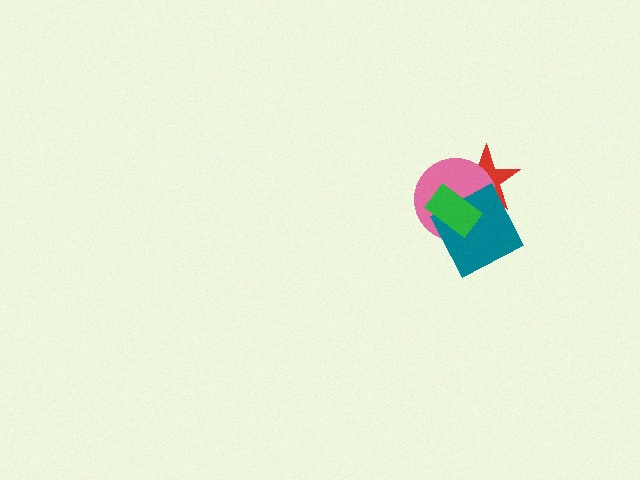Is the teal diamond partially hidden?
Yes, it is partially covered by another shape.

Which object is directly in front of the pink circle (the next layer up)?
The teal diamond is directly in front of the pink circle.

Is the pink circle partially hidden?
Yes, it is partially covered by another shape.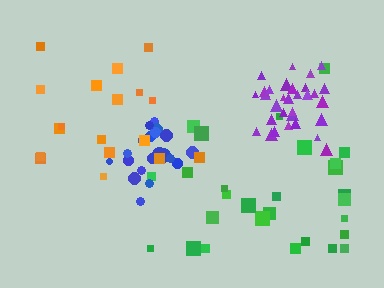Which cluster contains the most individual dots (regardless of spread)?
Purple (32).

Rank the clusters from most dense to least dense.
purple, blue, orange, green.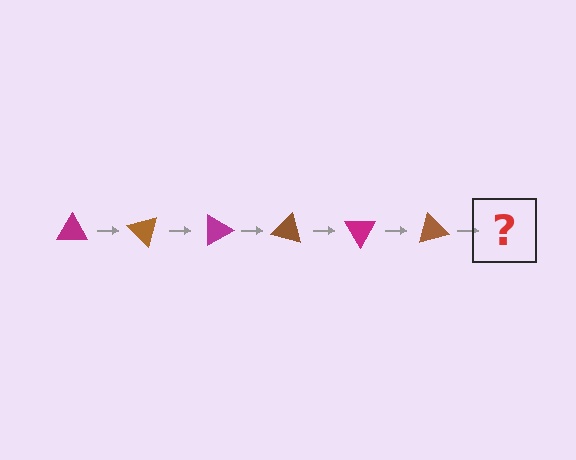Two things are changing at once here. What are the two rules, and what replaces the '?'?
The two rules are that it rotates 45 degrees each step and the color cycles through magenta and brown. The '?' should be a magenta triangle, rotated 270 degrees from the start.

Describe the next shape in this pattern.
It should be a magenta triangle, rotated 270 degrees from the start.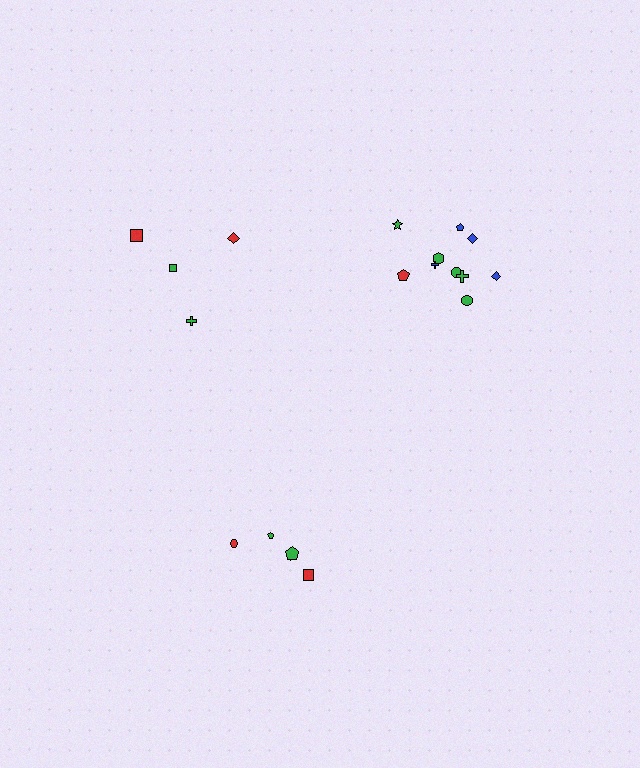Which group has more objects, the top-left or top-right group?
The top-right group.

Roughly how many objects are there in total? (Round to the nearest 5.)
Roughly 20 objects in total.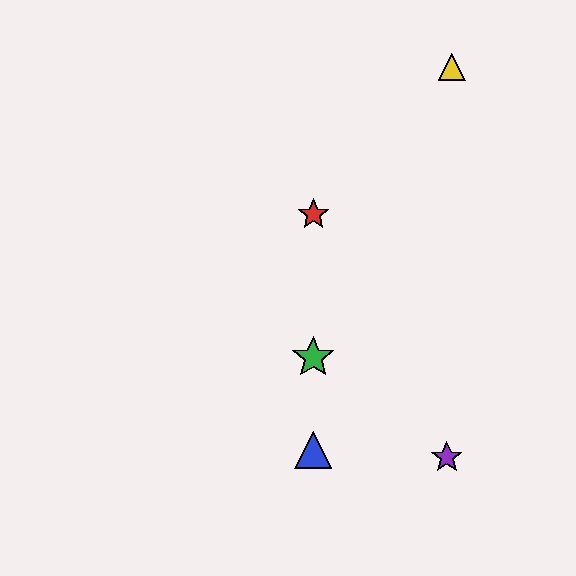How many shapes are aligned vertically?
3 shapes (the red star, the blue triangle, the green star) are aligned vertically.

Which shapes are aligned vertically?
The red star, the blue triangle, the green star are aligned vertically.